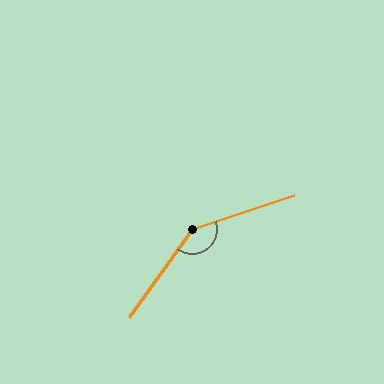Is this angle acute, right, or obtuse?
It is obtuse.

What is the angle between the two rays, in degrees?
Approximately 144 degrees.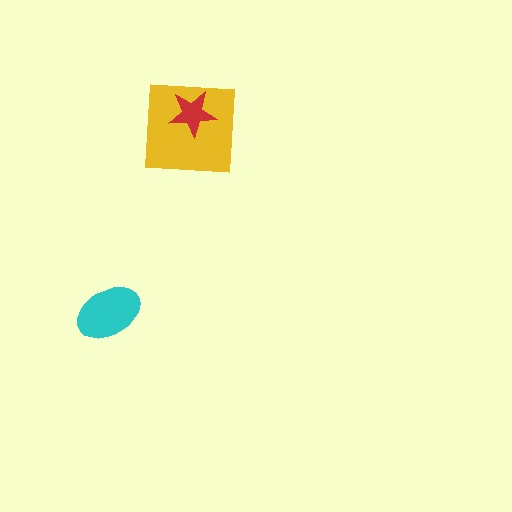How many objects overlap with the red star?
1 object overlaps with the red star.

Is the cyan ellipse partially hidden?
No, no other shape covers it.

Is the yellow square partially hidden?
Yes, it is partially covered by another shape.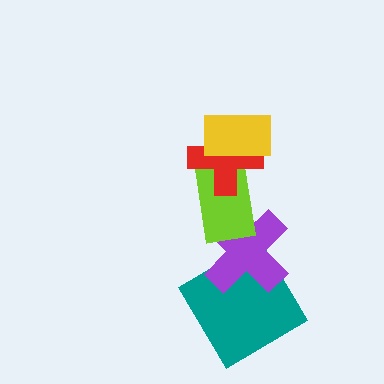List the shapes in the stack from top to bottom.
From top to bottom: the yellow rectangle, the red cross, the lime rectangle, the purple cross, the teal diamond.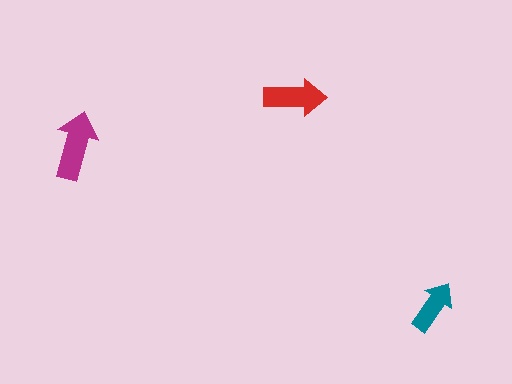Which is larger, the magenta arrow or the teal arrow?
The magenta one.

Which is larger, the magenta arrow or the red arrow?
The magenta one.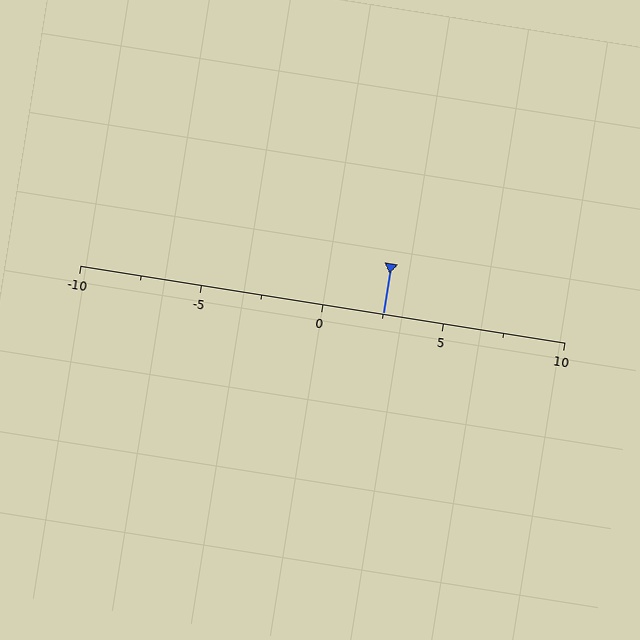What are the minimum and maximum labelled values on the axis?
The axis runs from -10 to 10.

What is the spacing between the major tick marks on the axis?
The major ticks are spaced 5 apart.